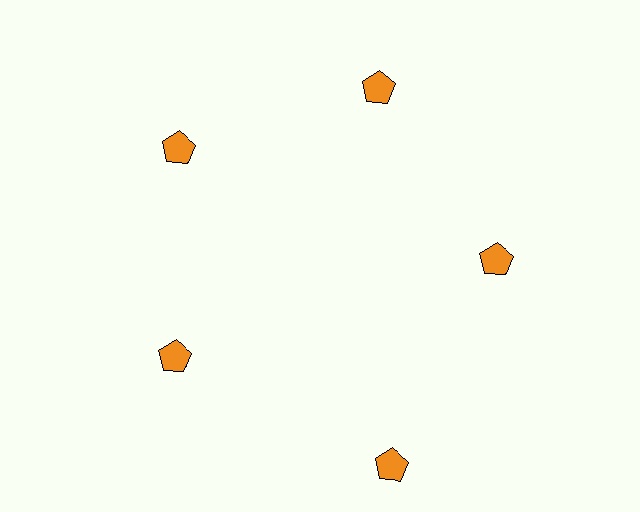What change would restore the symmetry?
The symmetry would be restored by moving it inward, back onto the ring so that all 5 pentagons sit at equal angles and equal distance from the center.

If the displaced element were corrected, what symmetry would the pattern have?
It would have 5-fold rotational symmetry — the pattern would map onto itself every 72 degrees.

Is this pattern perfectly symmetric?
No. The 5 orange pentagons are arranged in a ring, but one element near the 5 o'clock position is pushed outward from the center, breaking the 5-fold rotational symmetry.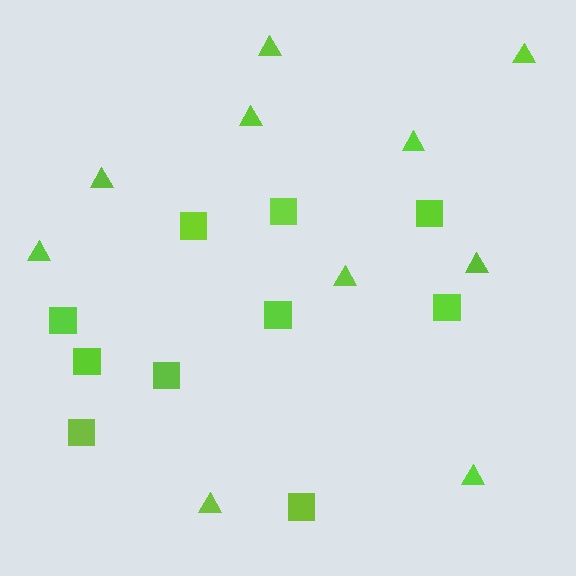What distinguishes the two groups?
There are 2 groups: one group of triangles (10) and one group of squares (10).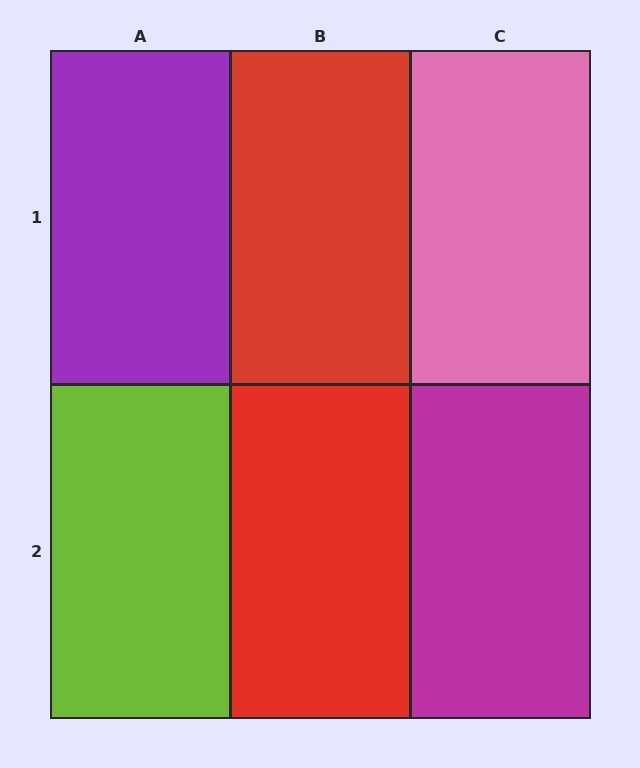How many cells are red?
2 cells are red.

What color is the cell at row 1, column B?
Red.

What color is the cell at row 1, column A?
Purple.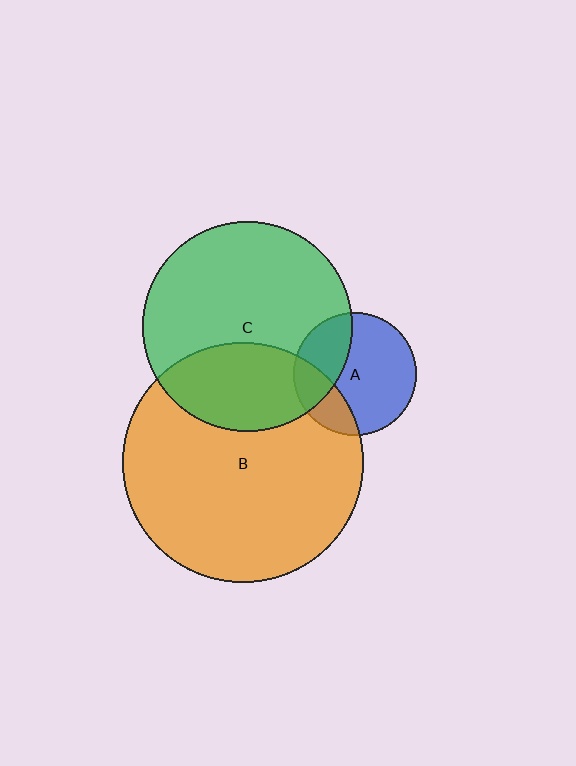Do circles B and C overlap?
Yes.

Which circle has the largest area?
Circle B (orange).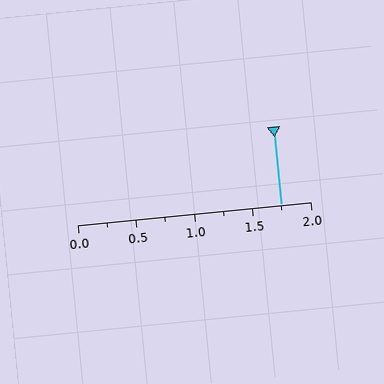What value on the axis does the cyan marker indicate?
The marker indicates approximately 1.75.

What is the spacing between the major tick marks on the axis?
The major ticks are spaced 0.5 apart.